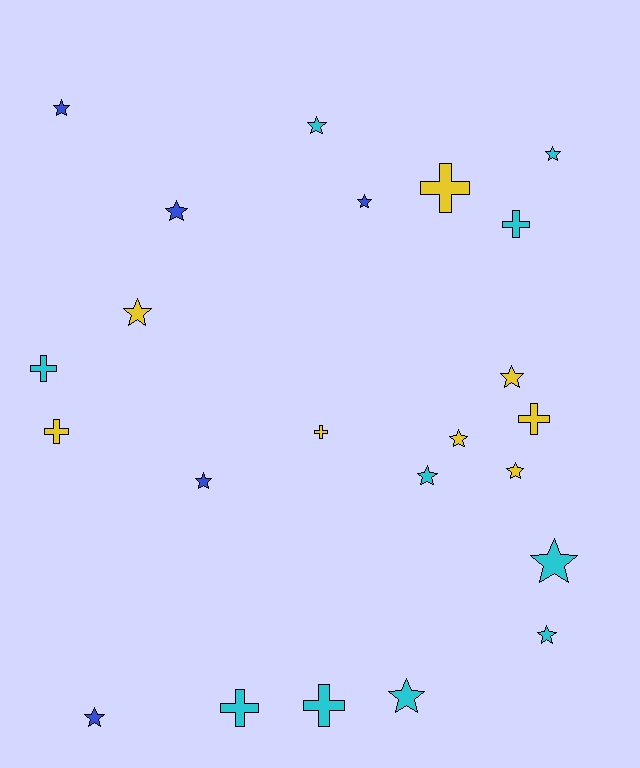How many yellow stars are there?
There are 4 yellow stars.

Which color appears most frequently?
Cyan, with 10 objects.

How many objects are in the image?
There are 23 objects.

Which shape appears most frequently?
Star, with 15 objects.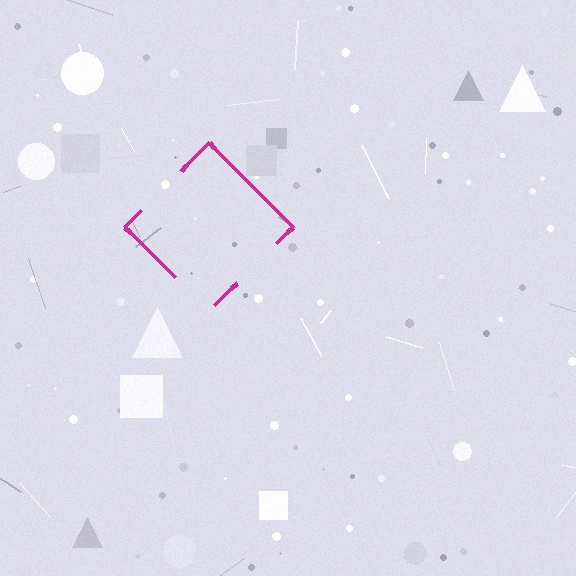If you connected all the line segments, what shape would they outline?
They would outline a diamond.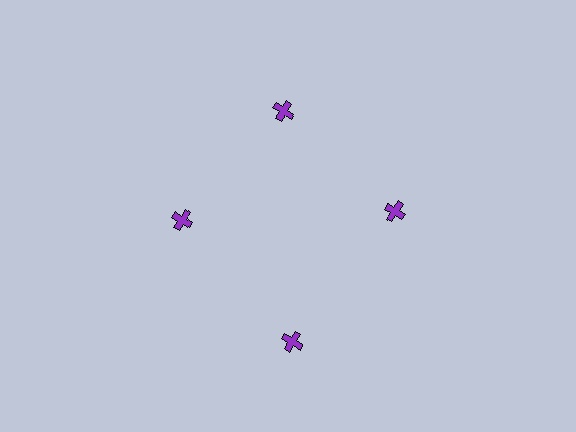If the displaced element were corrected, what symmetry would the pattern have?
It would have 4-fold rotational symmetry — the pattern would map onto itself every 90 degrees.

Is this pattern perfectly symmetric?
No. The 4 purple crosses are arranged in a ring, but one element near the 6 o'clock position is pushed outward from the center, breaking the 4-fold rotational symmetry.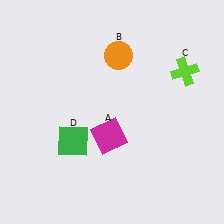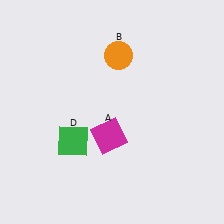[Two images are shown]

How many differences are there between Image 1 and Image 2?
There is 1 difference between the two images.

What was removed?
The lime cross (C) was removed in Image 2.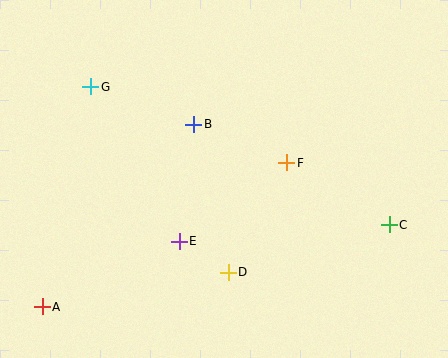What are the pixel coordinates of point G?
Point G is at (91, 87).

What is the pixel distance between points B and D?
The distance between B and D is 152 pixels.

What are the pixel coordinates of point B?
Point B is at (194, 124).